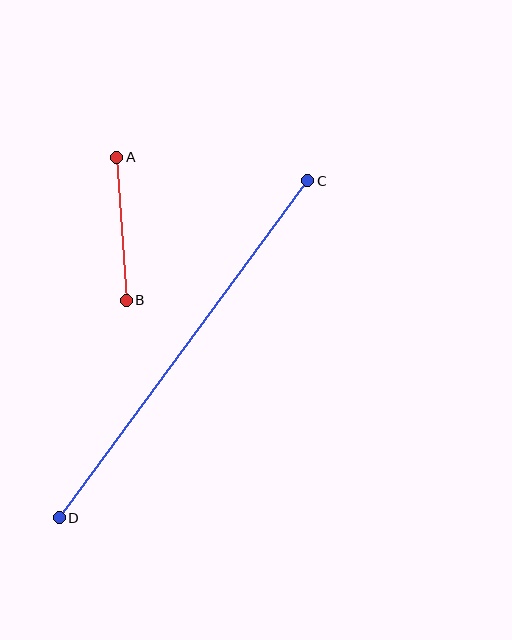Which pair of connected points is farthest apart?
Points C and D are farthest apart.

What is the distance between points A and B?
The distance is approximately 143 pixels.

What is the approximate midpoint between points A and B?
The midpoint is at approximately (121, 229) pixels.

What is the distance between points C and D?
The distance is approximately 419 pixels.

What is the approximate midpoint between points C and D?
The midpoint is at approximately (183, 349) pixels.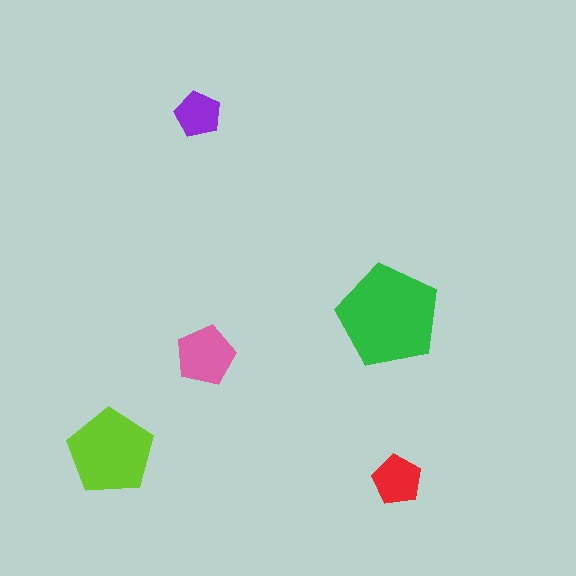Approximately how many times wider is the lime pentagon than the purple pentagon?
About 2 times wider.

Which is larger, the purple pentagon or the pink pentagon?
The pink one.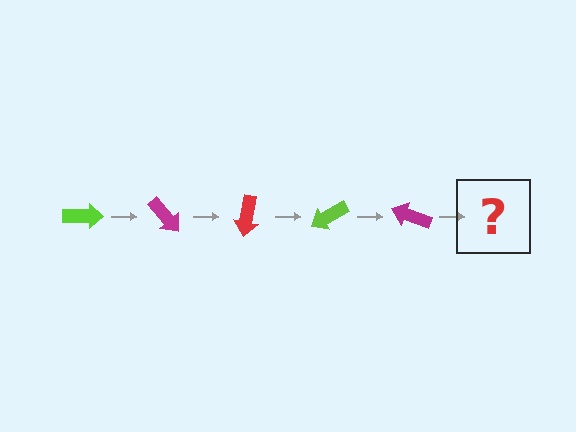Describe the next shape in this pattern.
It should be a red arrow, rotated 250 degrees from the start.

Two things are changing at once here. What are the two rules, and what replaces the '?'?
The two rules are that it rotates 50 degrees each step and the color cycles through lime, magenta, and red. The '?' should be a red arrow, rotated 250 degrees from the start.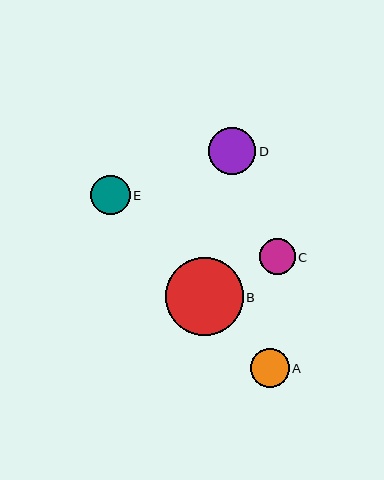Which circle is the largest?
Circle B is the largest with a size of approximately 78 pixels.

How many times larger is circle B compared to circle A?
Circle B is approximately 2.0 times the size of circle A.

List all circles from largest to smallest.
From largest to smallest: B, D, E, A, C.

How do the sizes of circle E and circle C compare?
Circle E and circle C are approximately the same size.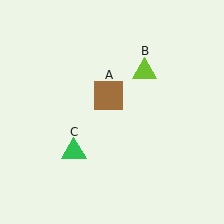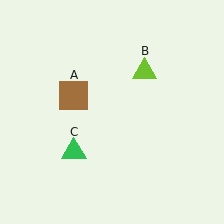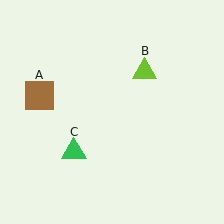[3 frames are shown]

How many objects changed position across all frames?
1 object changed position: brown square (object A).